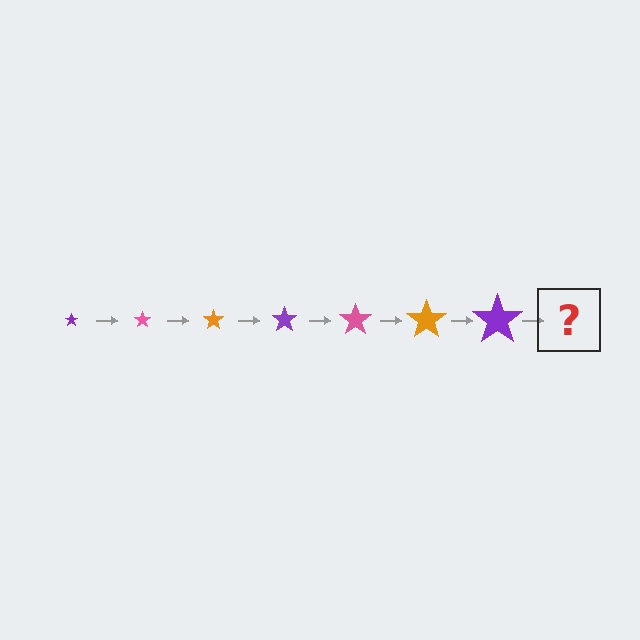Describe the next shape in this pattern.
It should be a pink star, larger than the previous one.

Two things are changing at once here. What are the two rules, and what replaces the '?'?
The two rules are that the star grows larger each step and the color cycles through purple, pink, and orange. The '?' should be a pink star, larger than the previous one.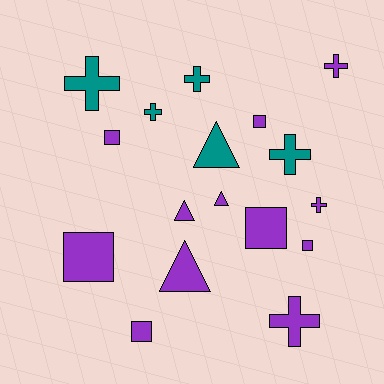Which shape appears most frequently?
Cross, with 7 objects.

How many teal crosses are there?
There are 4 teal crosses.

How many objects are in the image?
There are 17 objects.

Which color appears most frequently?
Purple, with 12 objects.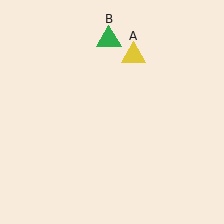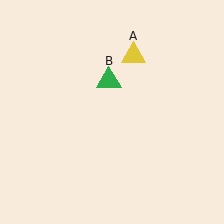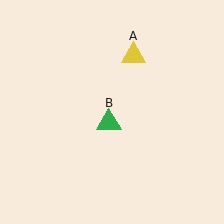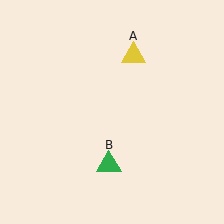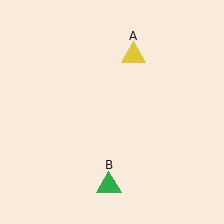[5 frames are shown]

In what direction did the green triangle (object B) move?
The green triangle (object B) moved down.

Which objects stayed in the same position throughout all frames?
Yellow triangle (object A) remained stationary.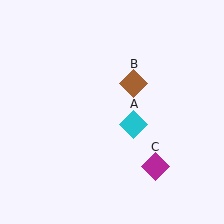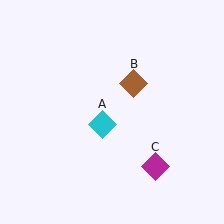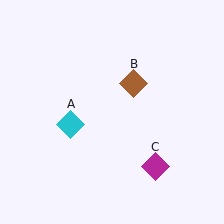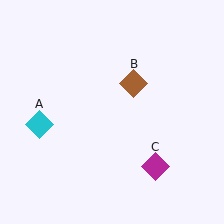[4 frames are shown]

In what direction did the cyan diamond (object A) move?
The cyan diamond (object A) moved left.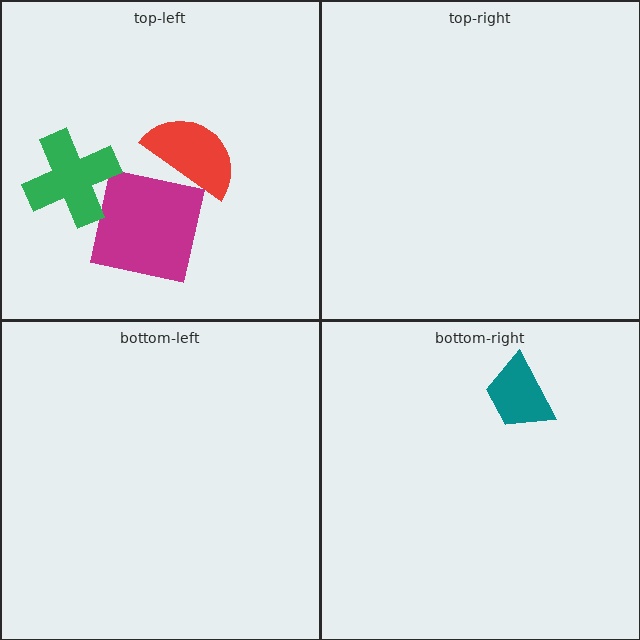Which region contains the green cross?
The top-left region.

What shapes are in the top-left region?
The red semicircle, the magenta square, the green cross.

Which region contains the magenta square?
The top-left region.